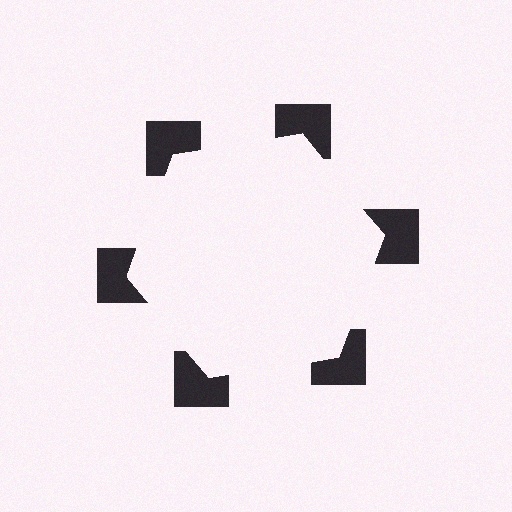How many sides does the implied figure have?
6 sides.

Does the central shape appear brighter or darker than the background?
It typically appears slightly brighter than the background, even though no actual brightness change is drawn.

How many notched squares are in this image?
There are 6 — one at each vertex of the illusory hexagon.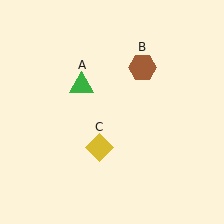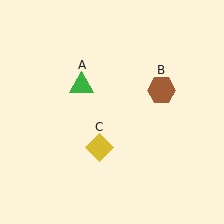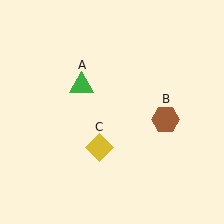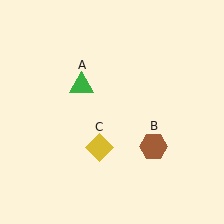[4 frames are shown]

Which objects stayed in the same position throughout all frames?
Green triangle (object A) and yellow diamond (object C) remained stationary.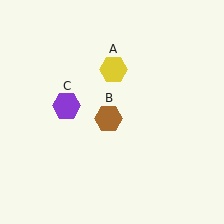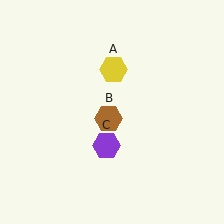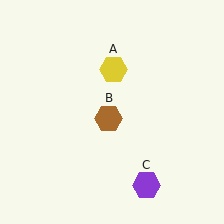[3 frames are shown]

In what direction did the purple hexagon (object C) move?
The purple hexagon (object C) moved down and to the right.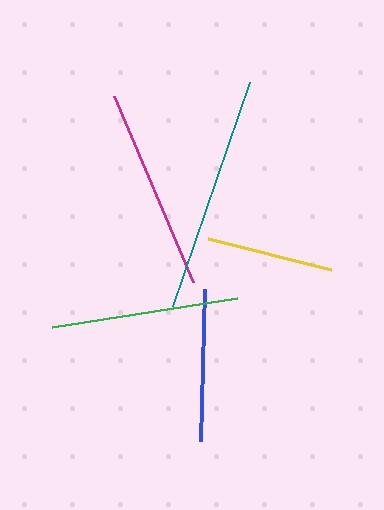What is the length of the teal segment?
The teal segment is approximately 237 pixels long.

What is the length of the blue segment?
The blue segment is approximately 153 pixels long.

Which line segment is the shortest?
The yellow line is the shortest at approximately 127 pixels.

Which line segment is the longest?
The teal line is the longest at approximately 237 pixels.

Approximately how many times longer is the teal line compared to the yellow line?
The teal line is approximately 1.9 times the length of the yellow line.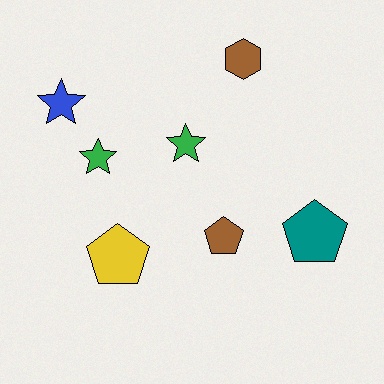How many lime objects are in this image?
There are no lime objects.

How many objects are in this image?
There are 7 objects.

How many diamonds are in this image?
There are no diamonds.